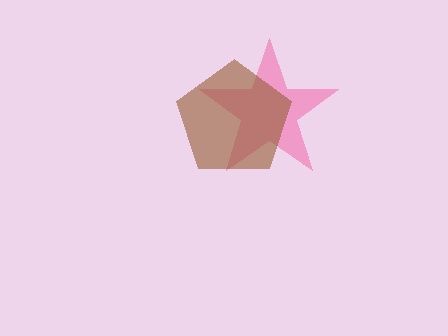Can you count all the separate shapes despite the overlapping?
Yes, there are 2 separate shapes.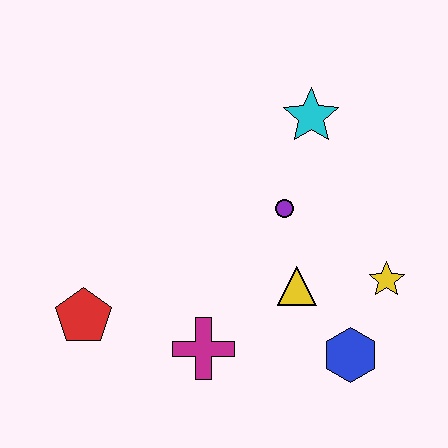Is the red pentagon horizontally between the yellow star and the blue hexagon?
No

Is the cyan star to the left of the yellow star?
Yes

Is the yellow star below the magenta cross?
No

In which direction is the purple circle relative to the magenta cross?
The purple circle is above the magenta cross.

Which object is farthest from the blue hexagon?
The red pentagon is farthest from the blue hexagon.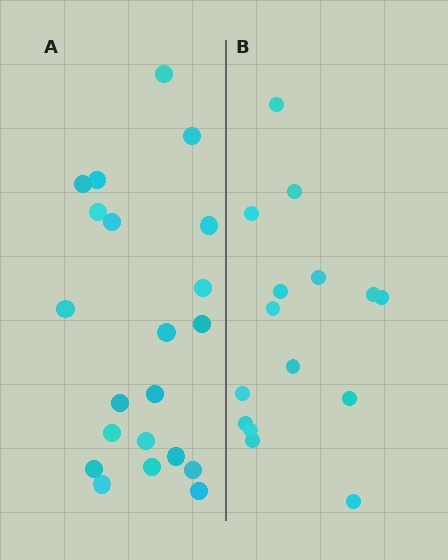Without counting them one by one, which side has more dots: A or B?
Region A (the left region) has more dots.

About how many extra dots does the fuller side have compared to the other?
Region A has about 6 more dots than region B.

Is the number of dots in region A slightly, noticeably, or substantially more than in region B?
Region A has noticeably more, but not dramatically so. The ratio is roughly 1.4 to 1.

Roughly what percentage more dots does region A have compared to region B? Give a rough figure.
About 40% more.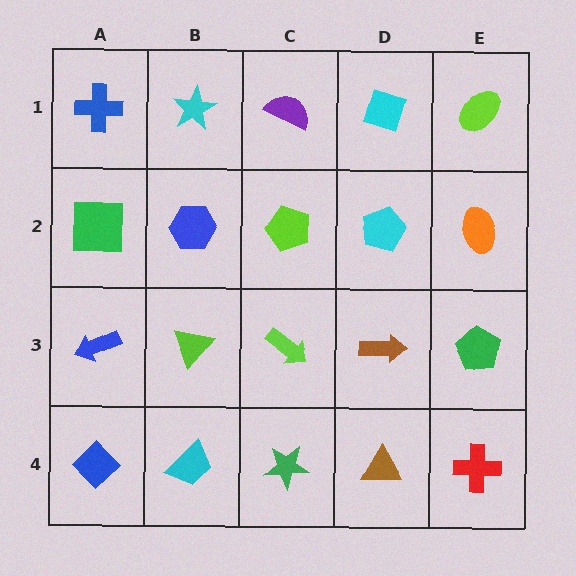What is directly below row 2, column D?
A brown arrow.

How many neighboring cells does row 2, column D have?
4.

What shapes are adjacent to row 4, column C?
A lime arrow (row 3, column C), a cyan trapezoid (row 4, column B), a brown triangle (row 4, column D).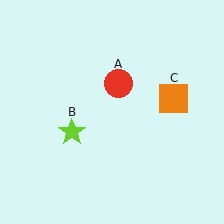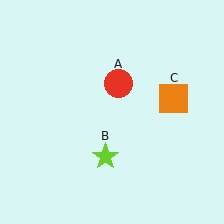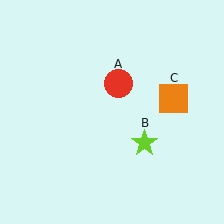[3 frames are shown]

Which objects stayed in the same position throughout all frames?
Red circle (object A) and orange square (object C) remained stationary.